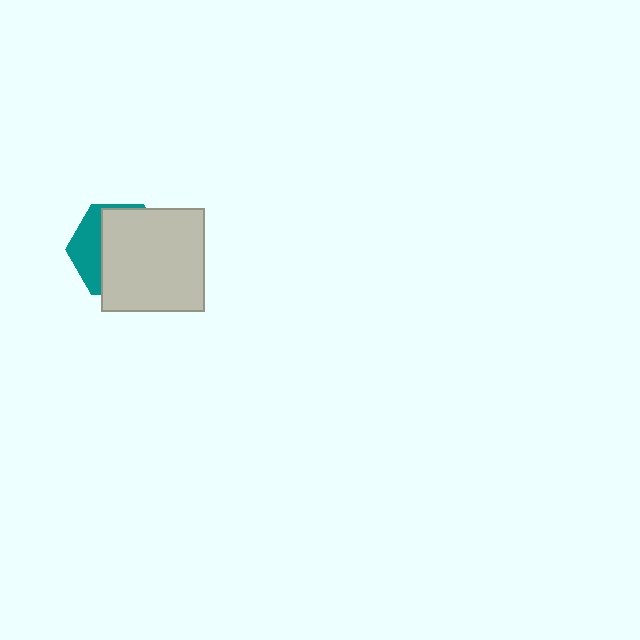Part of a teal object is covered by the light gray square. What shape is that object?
It is a hexagon.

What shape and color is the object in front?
The object in front is a light gray square.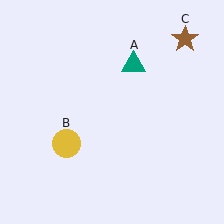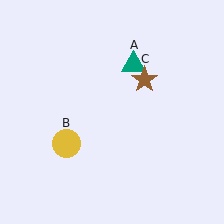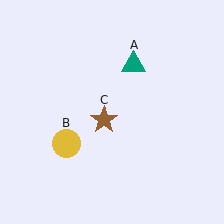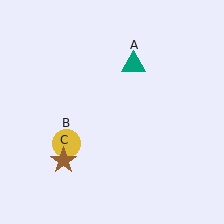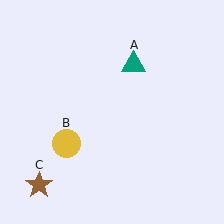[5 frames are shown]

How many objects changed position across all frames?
1 object changed position: brown star (object C).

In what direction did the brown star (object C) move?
The brown star (object C) moved down and to the left.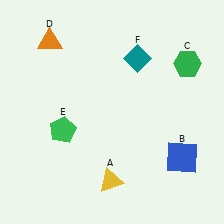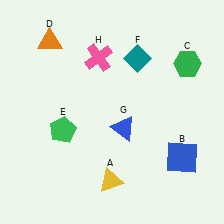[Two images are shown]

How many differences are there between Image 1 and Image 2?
There are 2 differences between the two images.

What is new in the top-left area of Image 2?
A pink cross (H) was added in the top-left area of Image 2.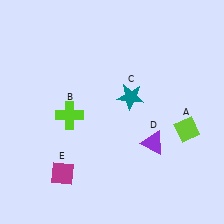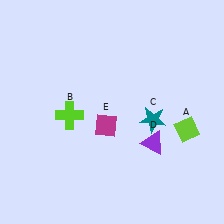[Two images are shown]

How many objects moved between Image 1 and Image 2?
2 objects moved between the two images.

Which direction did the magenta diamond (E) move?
The magenta diamond (E) moved up.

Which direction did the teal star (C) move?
The teal star (C) moved down.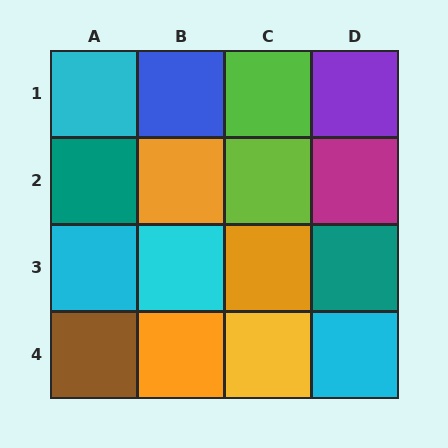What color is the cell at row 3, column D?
Teal.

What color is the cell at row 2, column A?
Teal.